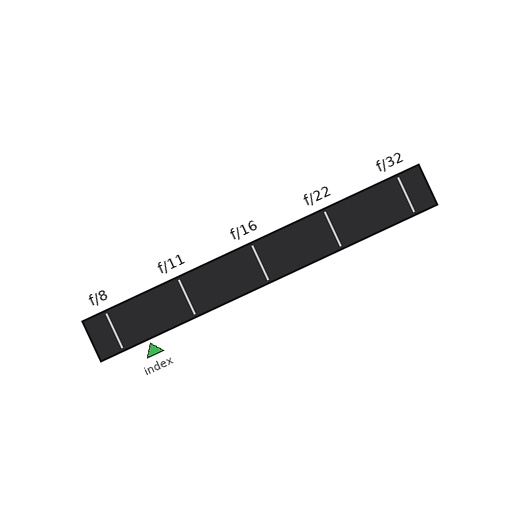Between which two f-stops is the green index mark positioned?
The index mark is between f/8 and f/11.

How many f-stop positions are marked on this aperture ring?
There are 5 f-stop positions marked.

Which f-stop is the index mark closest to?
The index mark is closest to f/8.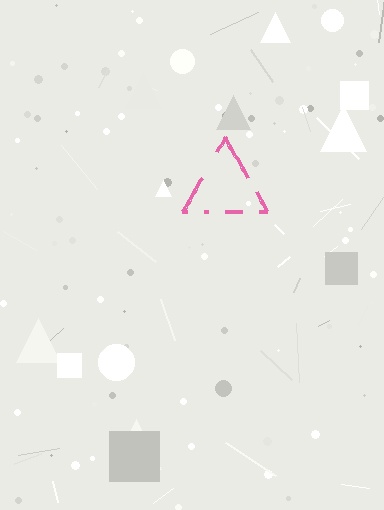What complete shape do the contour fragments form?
The contour fragments form a triangle.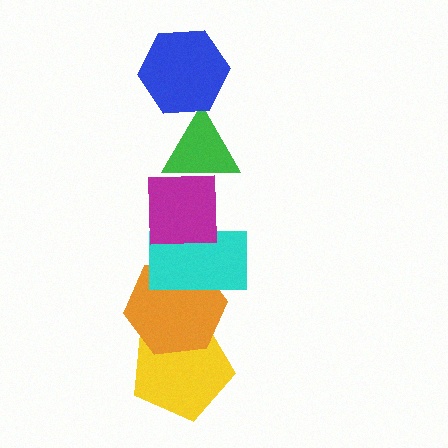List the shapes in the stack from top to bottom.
From top to bottom: the blue hexagon, the green triangle, the magenta square, the cyan rectangle, the orange hexagon, the yellow pentagon.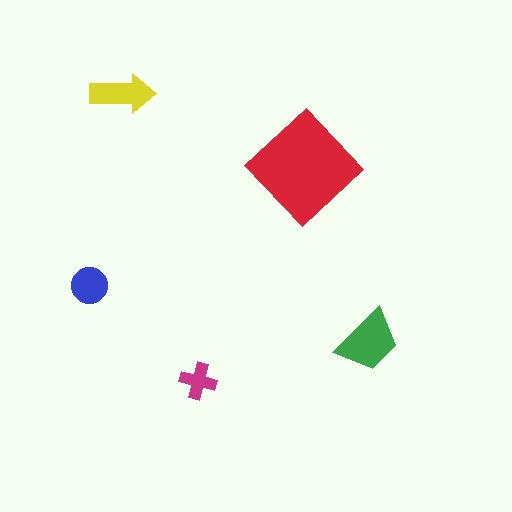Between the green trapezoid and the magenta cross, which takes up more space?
The green trapezoid.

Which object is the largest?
The red diamond.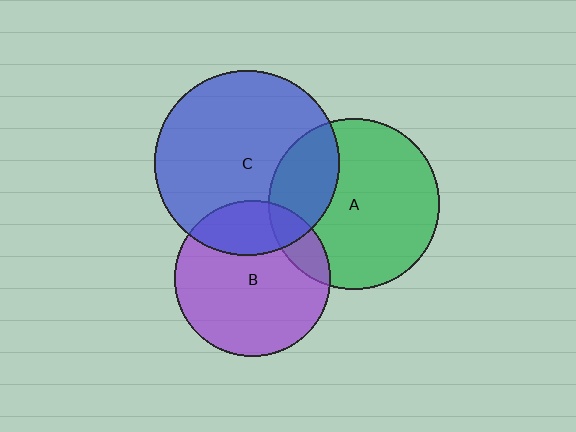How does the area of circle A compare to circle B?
Approximately 1.2 times.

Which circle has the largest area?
Circle C (blue).